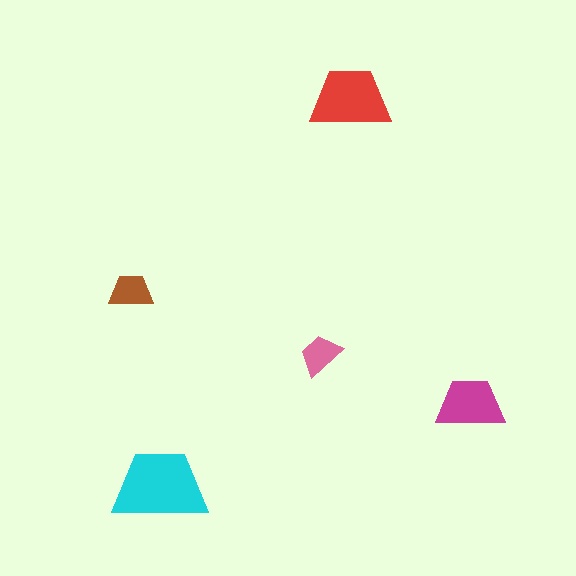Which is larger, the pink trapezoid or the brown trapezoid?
The brown one.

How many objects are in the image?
There are 5 objects in the image.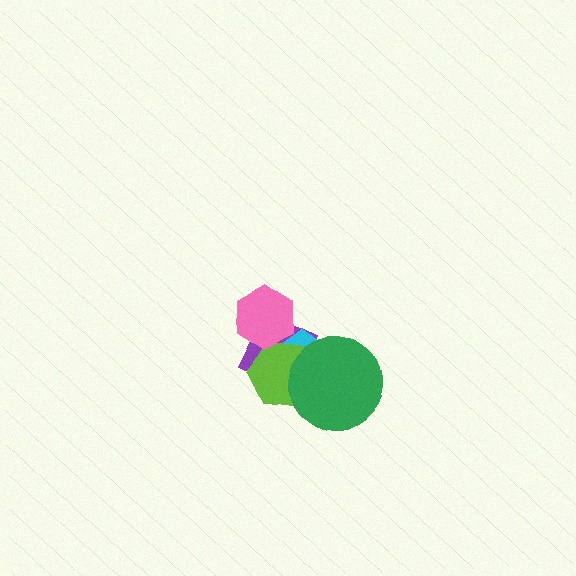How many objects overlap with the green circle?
3 objects overlap with the green circle.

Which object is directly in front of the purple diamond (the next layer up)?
The cyan pentagon is directly in front of the purple diamond.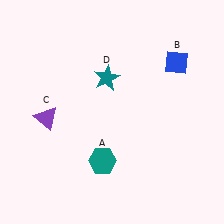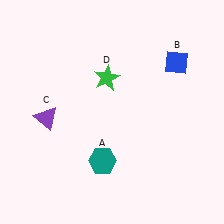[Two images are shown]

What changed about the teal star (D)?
In Image 1, D is teal. In Image 2, it changed to green.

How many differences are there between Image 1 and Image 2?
There is 1 difference between the two images.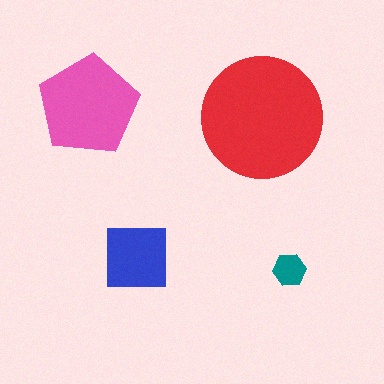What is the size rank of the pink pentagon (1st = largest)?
2nd.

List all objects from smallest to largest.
The teal hexagon, the blue square, the pink pentagon, the red circle.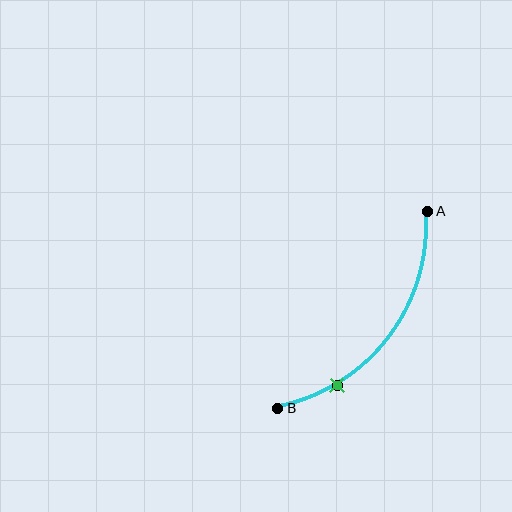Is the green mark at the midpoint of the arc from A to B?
No. The green mark lies on the arc but is closer to endpoint B. The arc midpoint would be at the point on the curve equidistant along the arc from both A and B.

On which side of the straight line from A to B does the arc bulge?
The arc bulges below and to the right of the straight line connecting A and B.